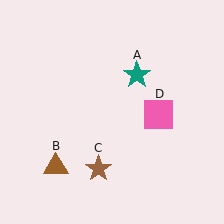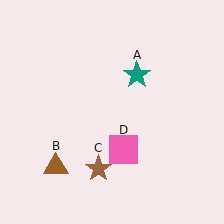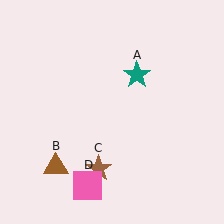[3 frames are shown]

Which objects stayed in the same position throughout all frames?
Teal star (object A) and brown triangle (object B) and brown star (object C) remained stationary.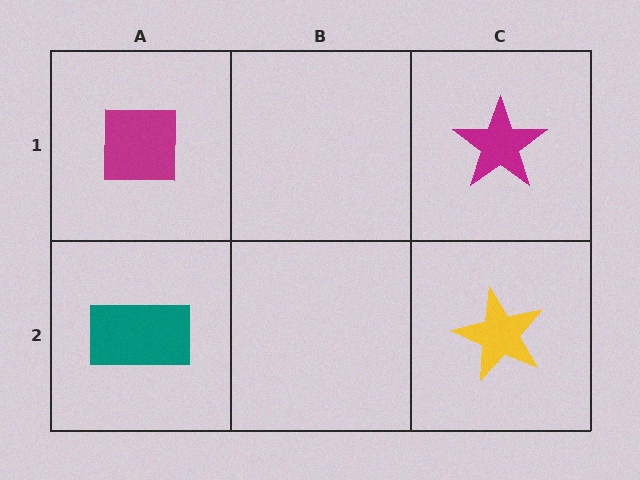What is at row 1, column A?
A magenta square.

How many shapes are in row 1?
2 shapes.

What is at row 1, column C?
A magenta star.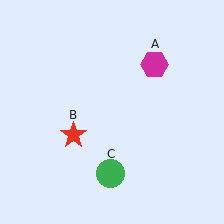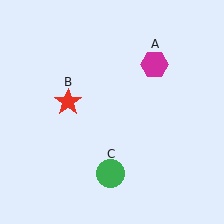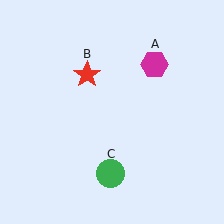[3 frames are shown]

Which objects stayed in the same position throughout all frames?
Magenta hexagon (object A) and green circle (object C) remained stationary.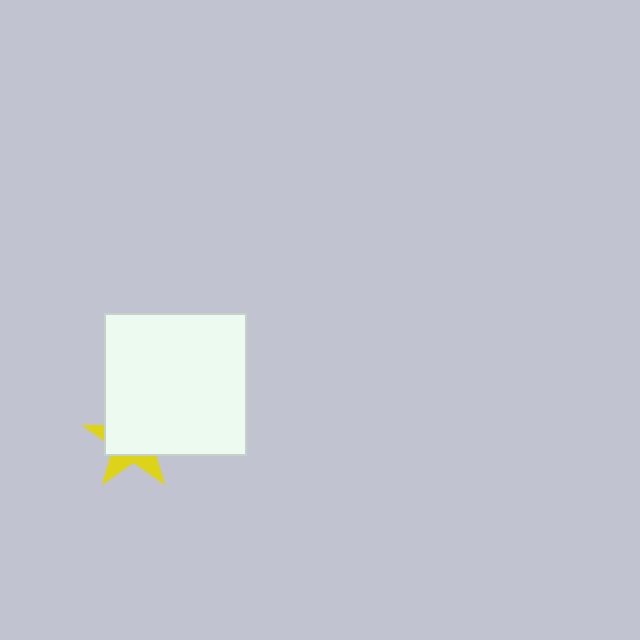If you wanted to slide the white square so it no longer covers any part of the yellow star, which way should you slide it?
Slide it toward the upper-right — that is the most direct way to separate the two shapes.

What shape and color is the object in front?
The object in front is a white square.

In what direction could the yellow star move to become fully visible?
The yellow star could move toward the lower-left. That would shift it out from behind the white square entirely.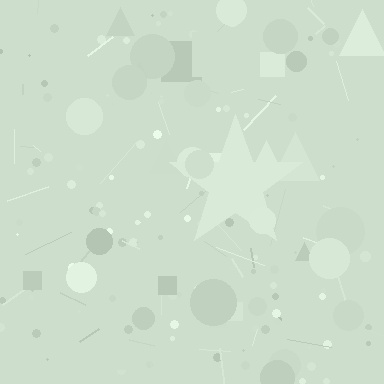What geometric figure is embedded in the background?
A star is embedded in the background.